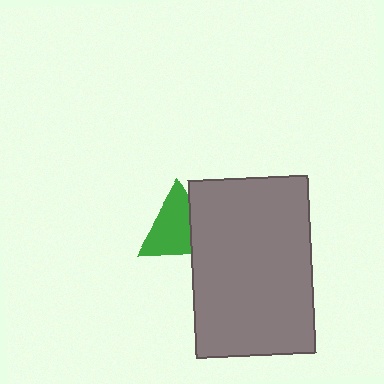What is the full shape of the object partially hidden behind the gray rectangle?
The partially hidden object is a green triangle.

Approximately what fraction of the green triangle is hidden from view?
Roughly 30% of the green triangle is hidden behind the gray rectangle.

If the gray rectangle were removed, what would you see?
You would see the complete green triangle.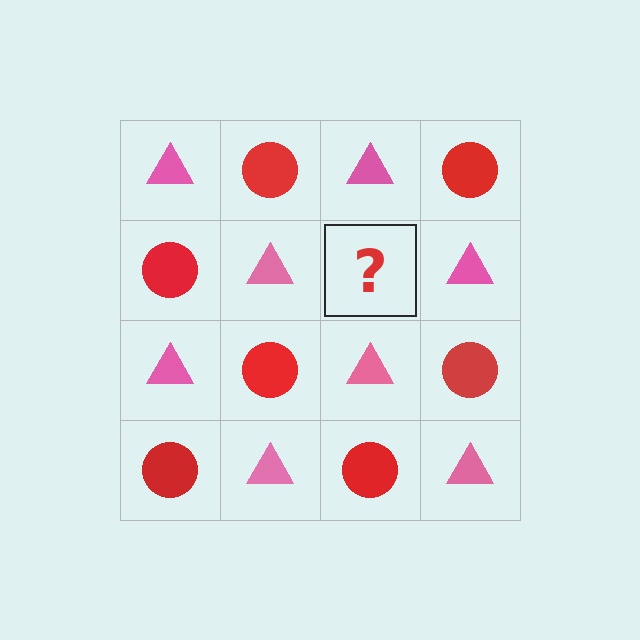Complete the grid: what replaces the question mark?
The question mark should be replaced with a red circle.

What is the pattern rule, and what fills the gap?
The rule is that it alternates pink triangle and red circle in a checkerboard pattern. The gap should be filled with a red circle.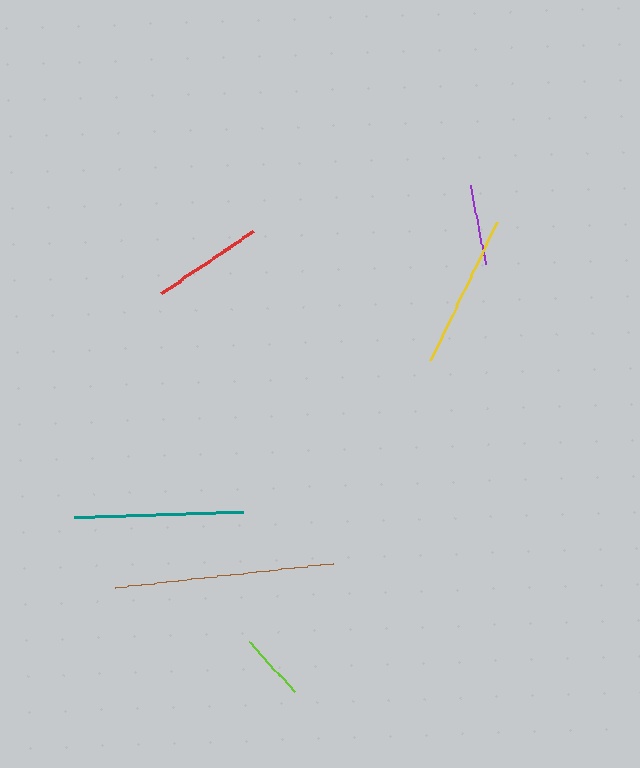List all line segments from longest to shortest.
From longest to shortest: brown, teal, yellow, red, purple, lime.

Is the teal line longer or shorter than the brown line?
The brown line is longer than the teal line.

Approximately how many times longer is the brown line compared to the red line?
The brown line is approximately 2.0 times the length of the red line.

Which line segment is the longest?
The brown line is the longest at approximately 219 pixels.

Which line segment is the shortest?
The lime line is the shortest at approximately 67 pixels.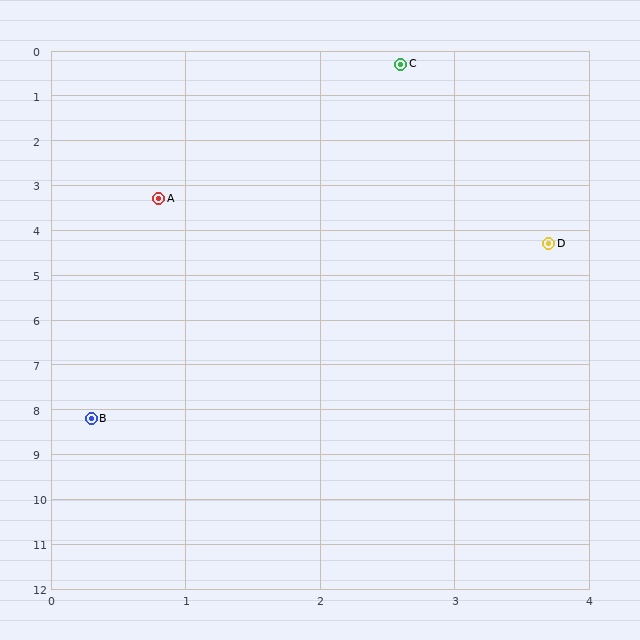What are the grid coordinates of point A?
Point A is at approximately (0.8, 3.3).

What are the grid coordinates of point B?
Point B is at approximately (0.3, 8.2).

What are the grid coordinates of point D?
Point D is at approximately (3.7, 4.3).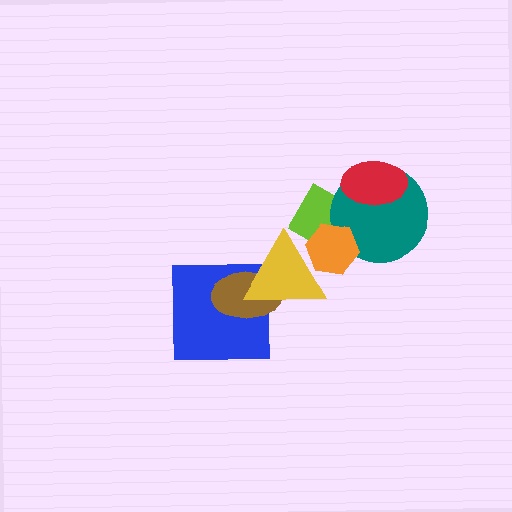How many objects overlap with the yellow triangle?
4 objects overlap with the yellow triangle.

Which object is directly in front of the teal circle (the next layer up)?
The orange hexagon is directly in front of the teal circle.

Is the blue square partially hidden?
Yes, it is partially covered by another shape.